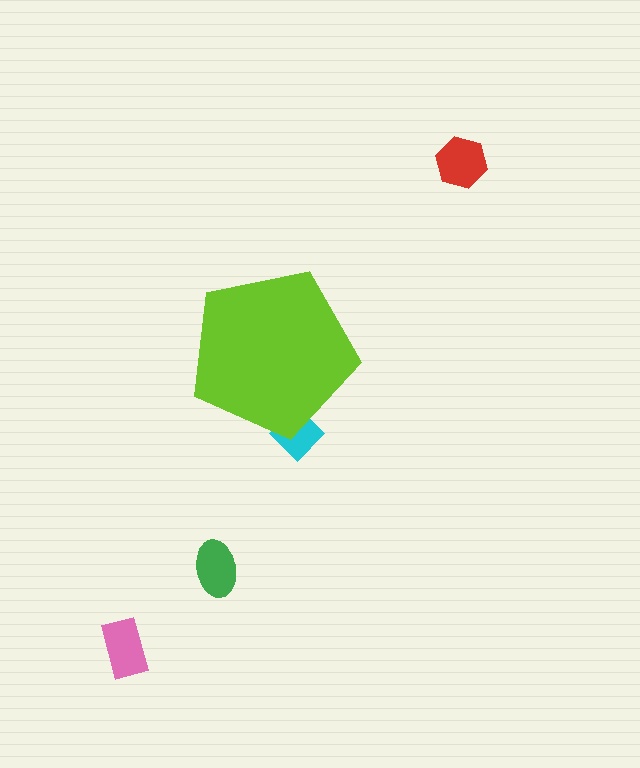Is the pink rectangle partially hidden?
No, the pink rectangle is fully visible.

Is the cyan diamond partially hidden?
Yes, the cyan diamond is partially hidden behind the lime pentagon.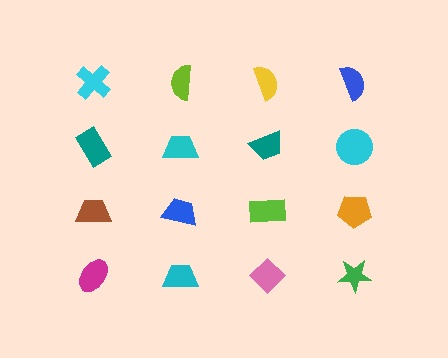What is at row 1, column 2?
A lime semicircle.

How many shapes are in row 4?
4 shapes.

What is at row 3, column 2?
A blue trapezoid.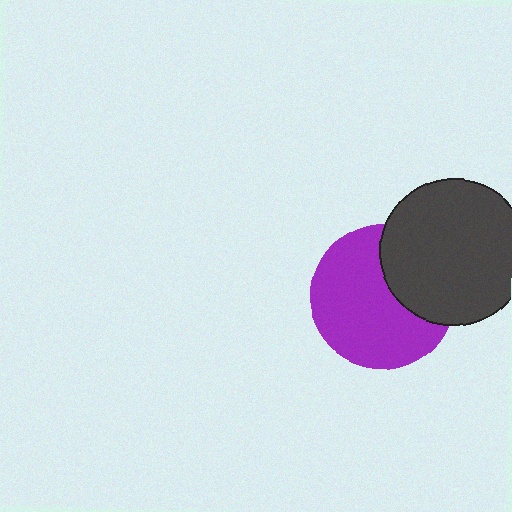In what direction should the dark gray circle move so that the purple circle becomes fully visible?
The dark gray circle should move right. That is the shortest direction to clear the overlap and leave the purple circle fully visible.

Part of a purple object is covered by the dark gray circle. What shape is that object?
It is a circle.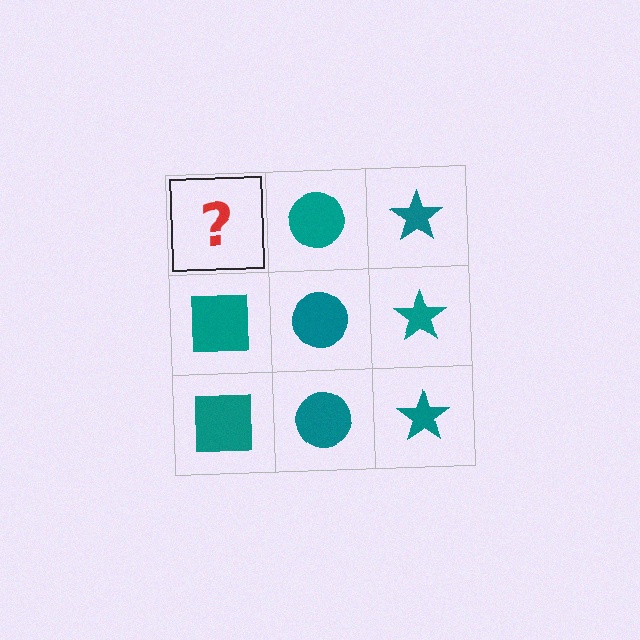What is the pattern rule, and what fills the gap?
The rule is that each column has a consistent shape. The gap should be filled with a teal square.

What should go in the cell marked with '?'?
The missing cell should contain a teal square.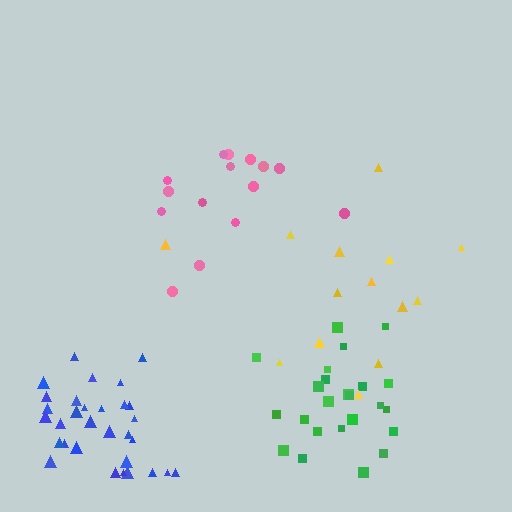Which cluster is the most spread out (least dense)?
Yellow.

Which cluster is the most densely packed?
Blue.